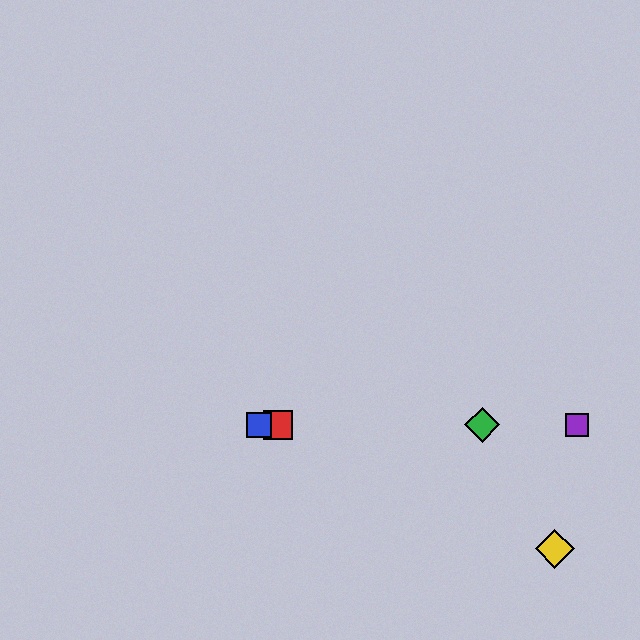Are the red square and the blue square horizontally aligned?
Yes, both are at y≈425.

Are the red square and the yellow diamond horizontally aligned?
No, the red square is at y≈425 and the yellow diamond is at y≈549.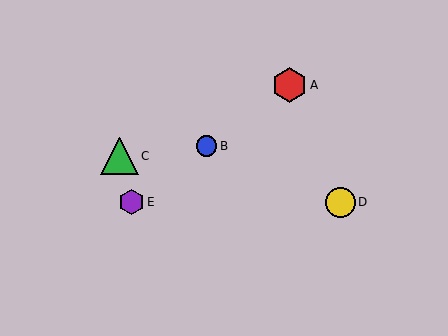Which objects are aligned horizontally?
Objects D, E are aligned horizontally.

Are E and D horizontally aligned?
Yes, both are at y≈202.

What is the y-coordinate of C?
Object C is at y≈156.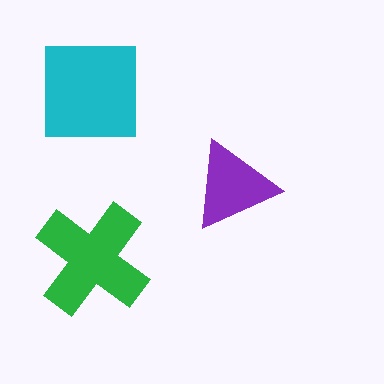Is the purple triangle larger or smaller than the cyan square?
Smaller.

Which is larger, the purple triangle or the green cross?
The green cross.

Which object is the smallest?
The purple triangle.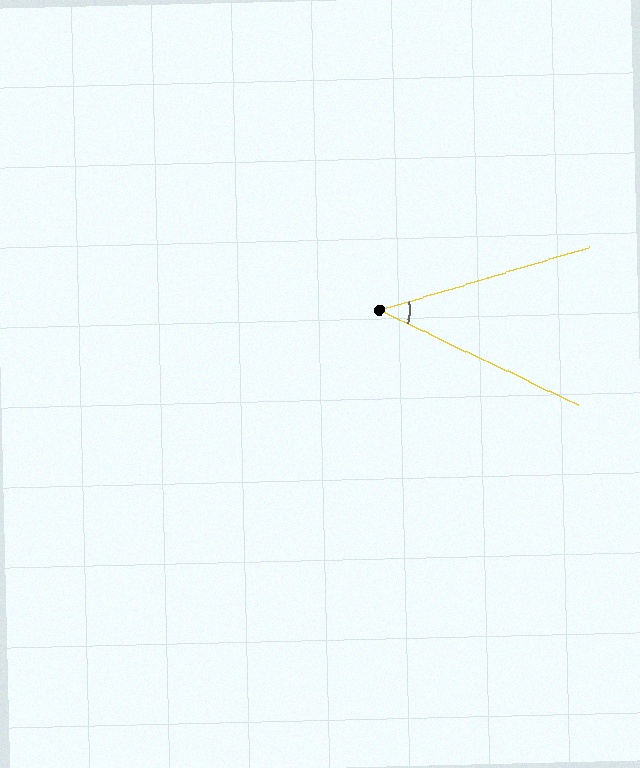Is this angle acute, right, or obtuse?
It is acute.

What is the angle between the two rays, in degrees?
Approximately 42 degrees.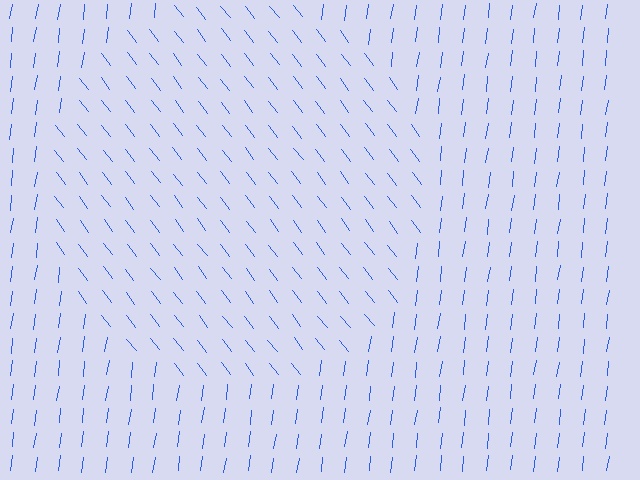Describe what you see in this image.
The image is filled with small blue line segments. A circle region in the image has lines oriented differently from the surrounding lines, creating a visible texture boundary.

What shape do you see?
I see a circle.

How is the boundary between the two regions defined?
The boundary is defined purely by a change in line orientation (approximately 45 degrees difference). All lines are the same color and thickness.